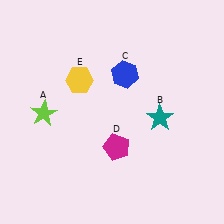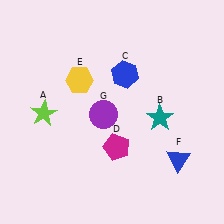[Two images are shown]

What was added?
A blue triangle (F), a purple circle (G) were added in Image 2.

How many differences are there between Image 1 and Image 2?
There are 2 differences between the two images.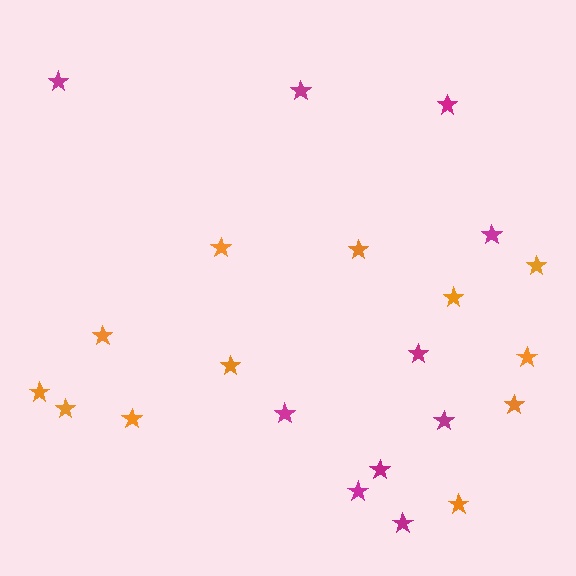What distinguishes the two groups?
There are 2 groups: one group of magenta stars (10) and one group of orange stars (12).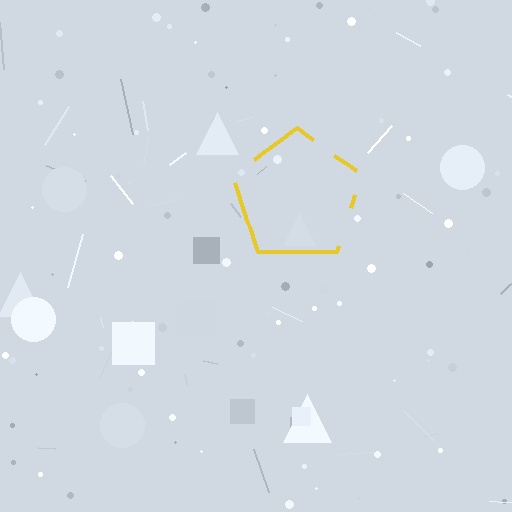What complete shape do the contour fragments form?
The contour fragments form a pentagon.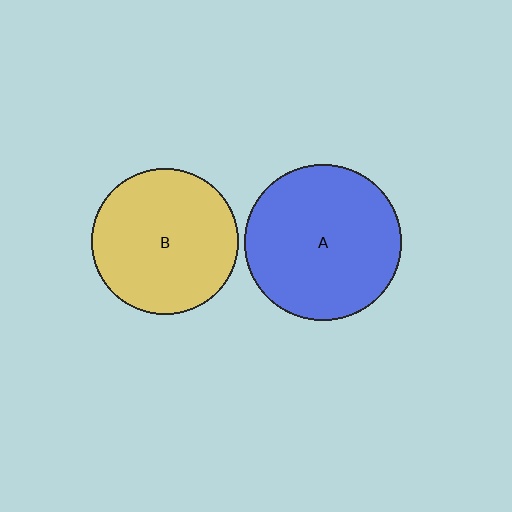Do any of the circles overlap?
No, none of the circles overlap.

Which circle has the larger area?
Circle A (blue).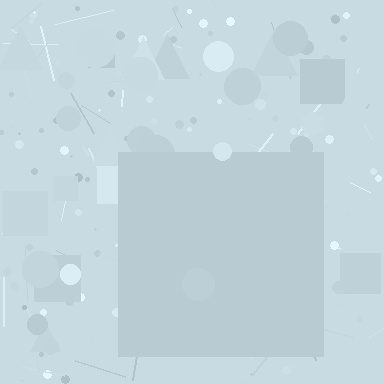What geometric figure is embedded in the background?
A square is embedded in the background.